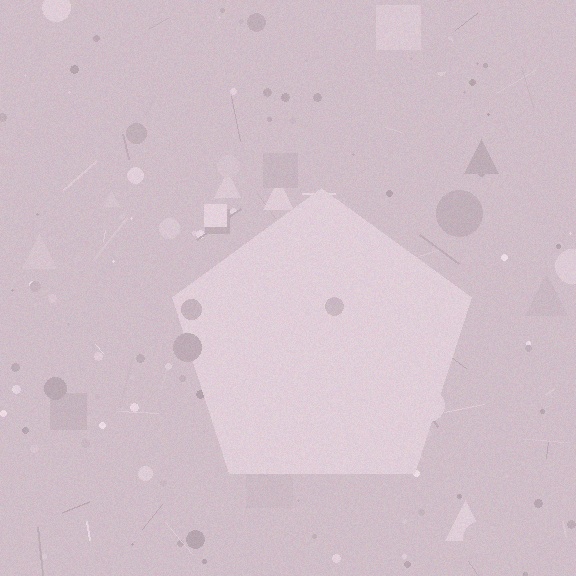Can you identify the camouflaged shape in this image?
The camouflaged shape is a pentagon.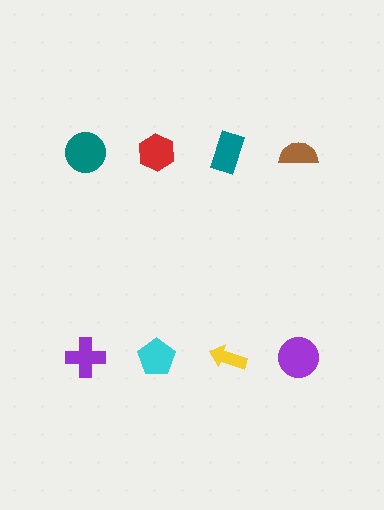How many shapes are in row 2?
4 shapes.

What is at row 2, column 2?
A cyan pentagon.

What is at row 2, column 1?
A purple cross.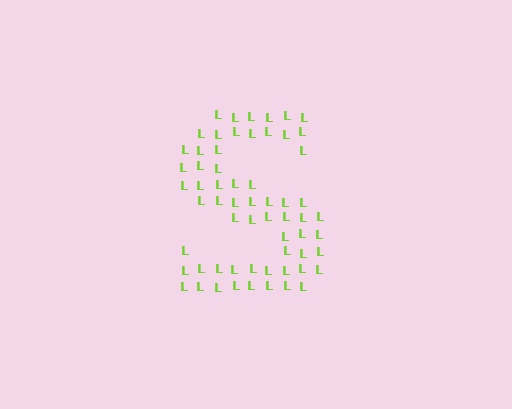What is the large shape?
The large shape is the letter S.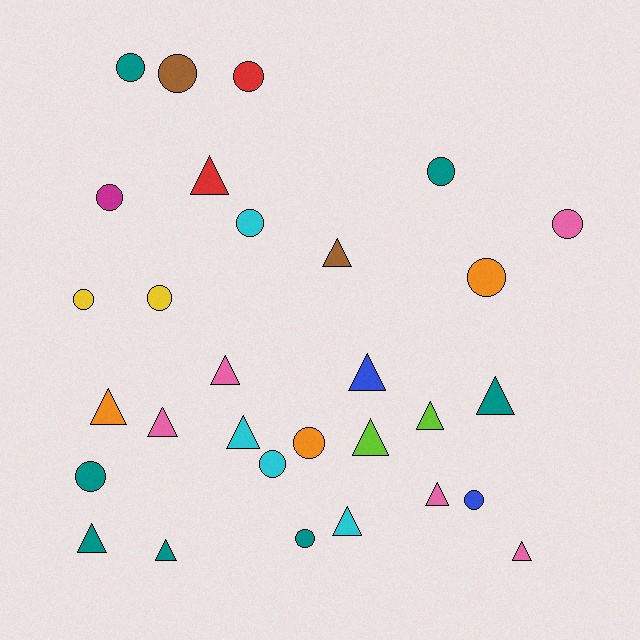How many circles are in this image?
There are 15 circles.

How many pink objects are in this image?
There are 5 pink objects.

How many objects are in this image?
There are 30 objects.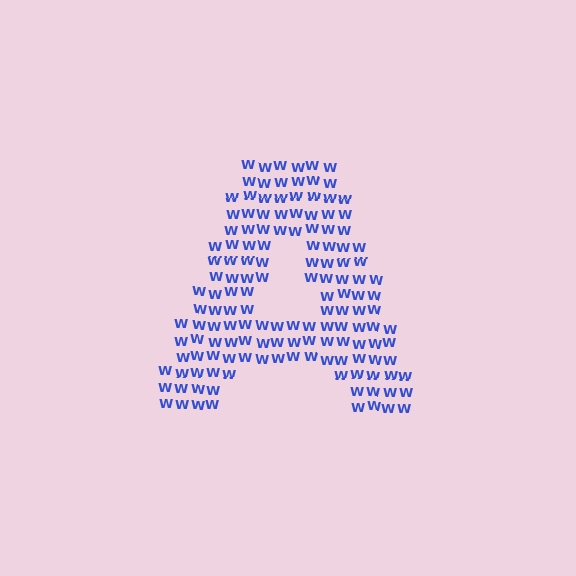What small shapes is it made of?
It is made of small letter W's.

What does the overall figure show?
The overall figure shows the letter A.